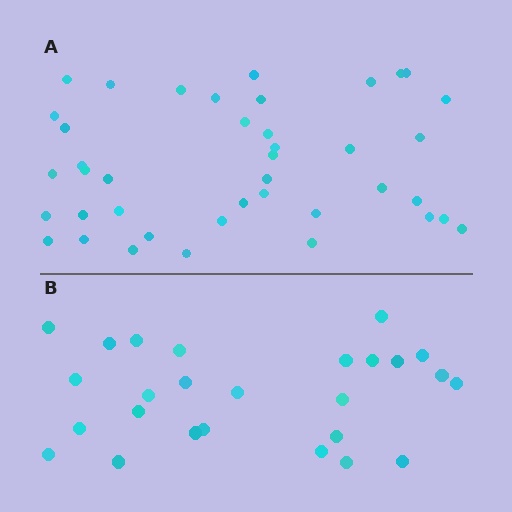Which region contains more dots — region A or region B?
Region A (the top region) has more dots.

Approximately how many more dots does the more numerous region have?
Region A has approximately 15 more dots than region B.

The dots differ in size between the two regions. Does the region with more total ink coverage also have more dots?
No. Region B has more total ink coverage because its dots are larger, but region A actually contains more individual dots. Total area can be misleading — the number of items is what matters here.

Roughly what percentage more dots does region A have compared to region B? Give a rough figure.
About 60% more.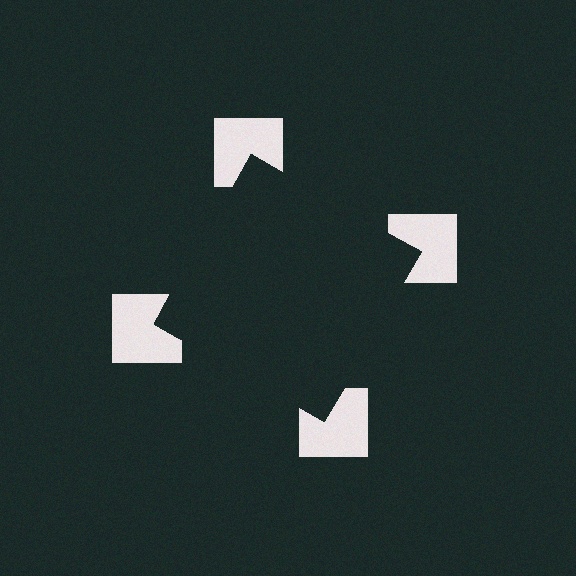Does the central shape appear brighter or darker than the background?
It typically appears slightly darker than the background, even though no actual brightness change is drawn.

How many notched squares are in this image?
There are 4 — one at each vertex of the illusory square.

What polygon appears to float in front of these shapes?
An illusory square — its edges are inferred from the aligned wedge cuts in the notched squares, not physically drawn.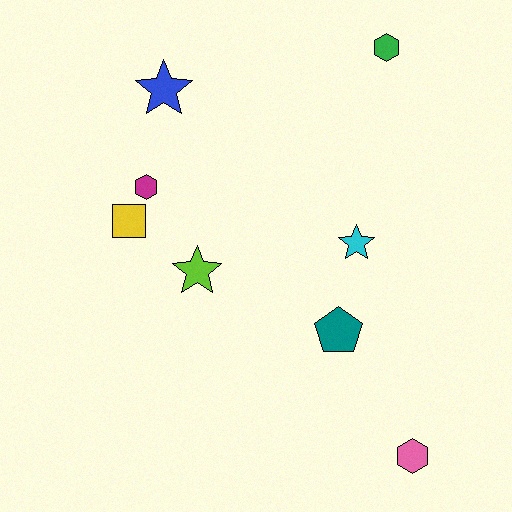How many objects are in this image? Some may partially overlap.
There are 8 objects.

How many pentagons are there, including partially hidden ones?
There is 1 pentagon.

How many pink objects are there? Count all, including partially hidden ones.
There is 1 pink object.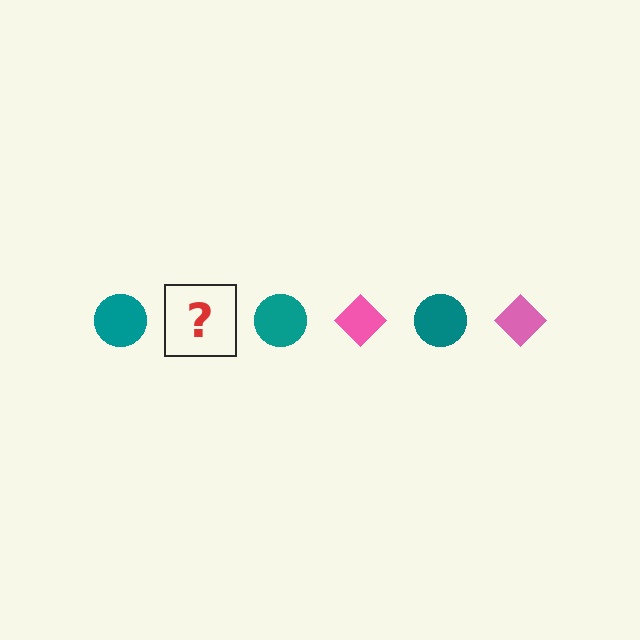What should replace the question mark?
The question mark should be replaced with a pink diamond.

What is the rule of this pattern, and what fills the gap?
The rule is that the pattern alternates between teal circle and pink diamond. The gap should be filled with a pink diamond.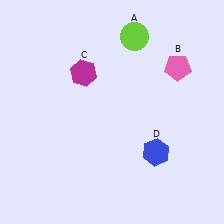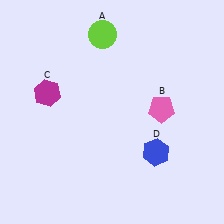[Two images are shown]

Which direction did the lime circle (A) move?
The lime circle (A) moved left.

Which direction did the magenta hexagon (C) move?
The magenta hexagon (C) moved left.